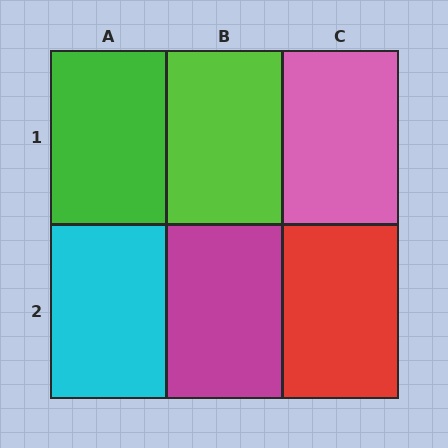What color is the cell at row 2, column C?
Red.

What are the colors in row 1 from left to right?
Green, lime, pink.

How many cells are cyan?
1 cell is cyan.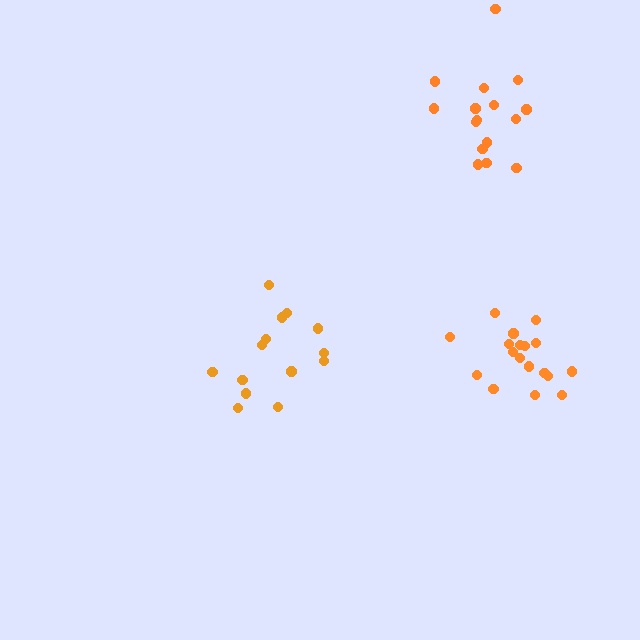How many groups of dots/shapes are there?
There are 3 groups.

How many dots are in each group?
Group 1: 18 dots, Group 2: 14 dots, Group 3: 16 dots (48 total).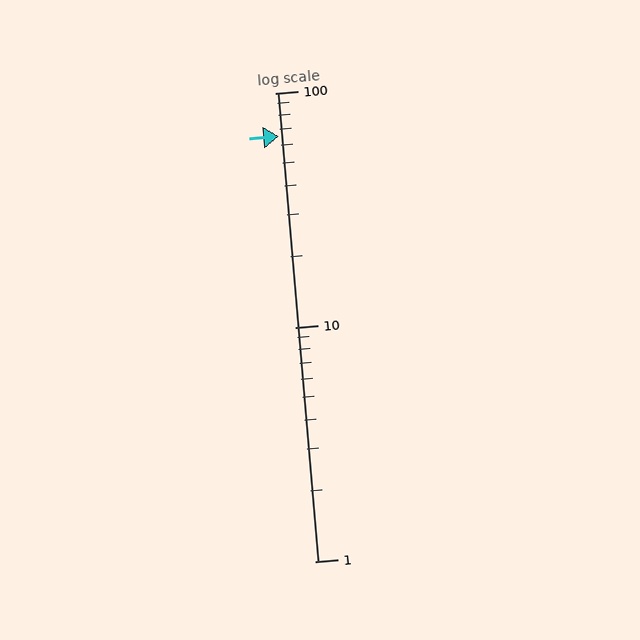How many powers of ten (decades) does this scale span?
The scale spans 2 decades, from 1 to 100.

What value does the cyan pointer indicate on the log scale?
The pointer indicates approximately 65.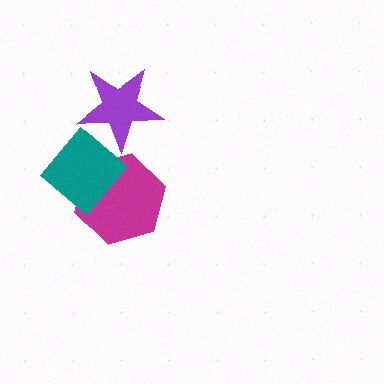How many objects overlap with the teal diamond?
2 objects overlap with the teal diamond.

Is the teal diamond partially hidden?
Yes, it is partially covered by another shape.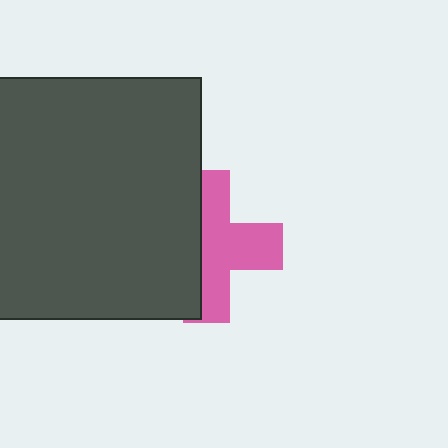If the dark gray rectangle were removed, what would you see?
You would see the complete pink cross.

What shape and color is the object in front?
The object in front is a dark gray rectangle.